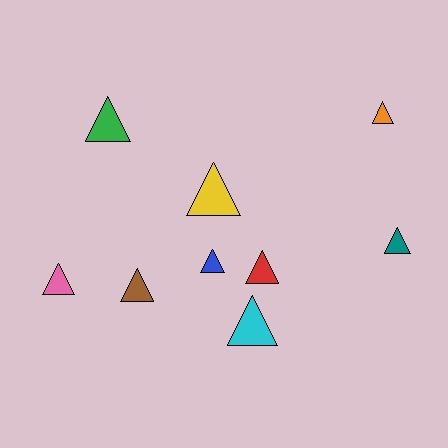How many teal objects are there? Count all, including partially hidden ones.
There is 1 teal object.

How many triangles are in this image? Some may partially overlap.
There are 9 triangles.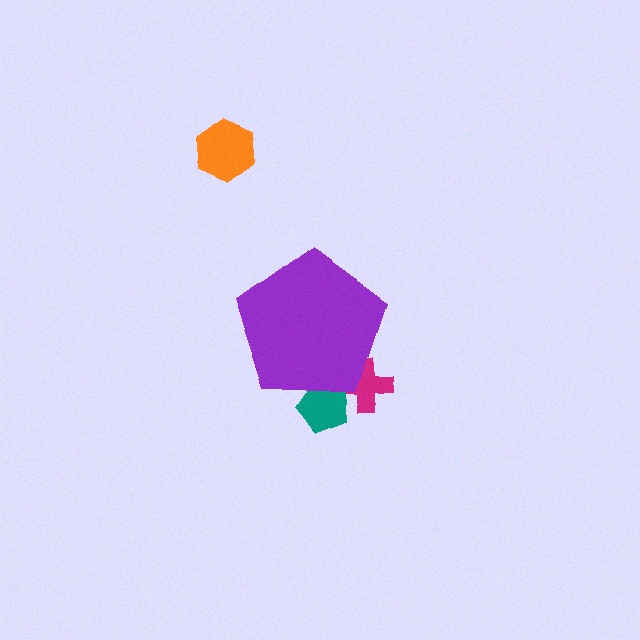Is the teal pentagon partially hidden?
Yes, the teal pentagon is partially hidden behind the purple pentagon.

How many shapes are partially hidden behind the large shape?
2 shapes are partially hidden.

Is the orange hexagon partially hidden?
No, the orange hexagon is fully visible.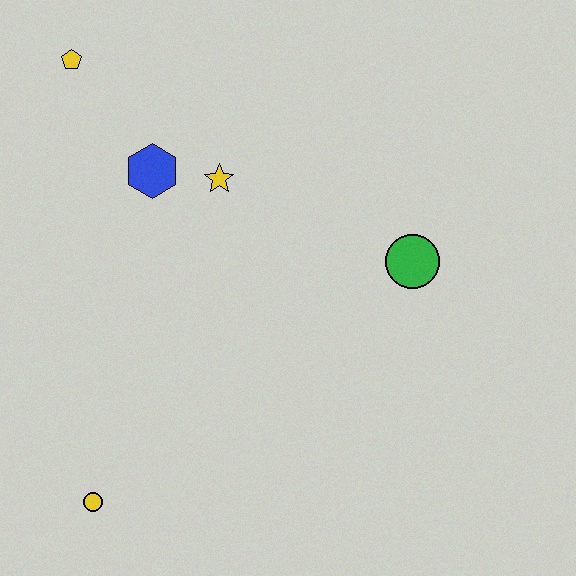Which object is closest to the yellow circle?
The blue hexagon is closest to the yellow circle.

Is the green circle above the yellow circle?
Yes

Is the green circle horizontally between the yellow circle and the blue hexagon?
No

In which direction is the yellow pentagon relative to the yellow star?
The yellow pentagon is to the left of the yellow star.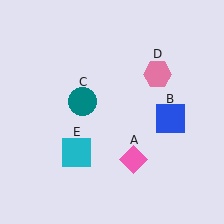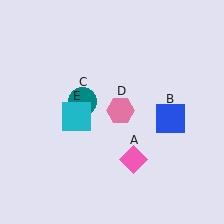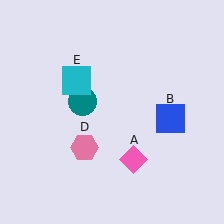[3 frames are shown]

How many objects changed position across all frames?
2 objects changed position: pink hexagon (object D), cyan square (object E).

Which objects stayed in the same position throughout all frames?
Pink diamond (object A) and blue square (object B) and teal circle (object C) remained stationary.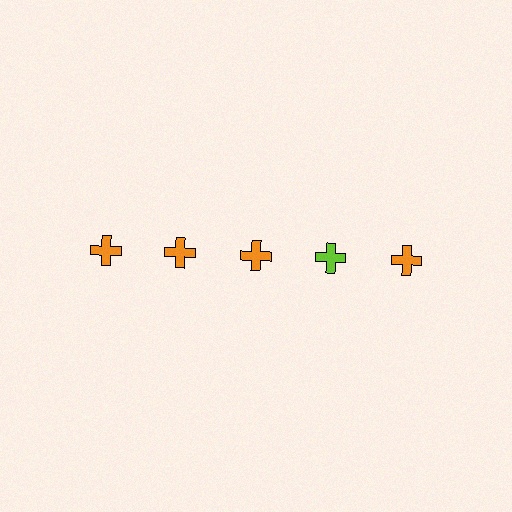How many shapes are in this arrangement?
There are 5 shapes arranged in a grid pattern.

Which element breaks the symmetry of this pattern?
The lime cross in the top row, second from right column breaks the symmetry. All other shapes are orange crosses.